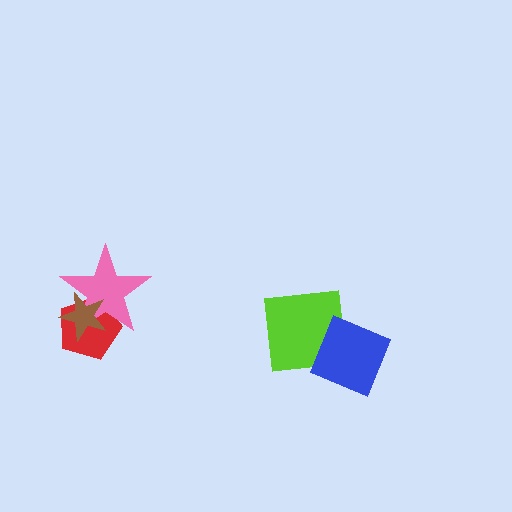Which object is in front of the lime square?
The blue diamond is in front of the lime square.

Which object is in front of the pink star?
The brown star is in front of the pink star.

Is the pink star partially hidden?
Yes, it is partially covered by another shape.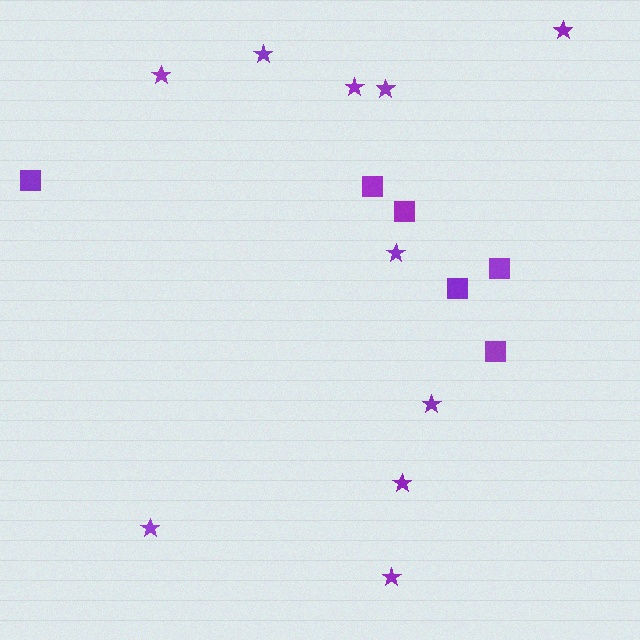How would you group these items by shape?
There are 2 groups: one group of squares (6) and one group of stars (10).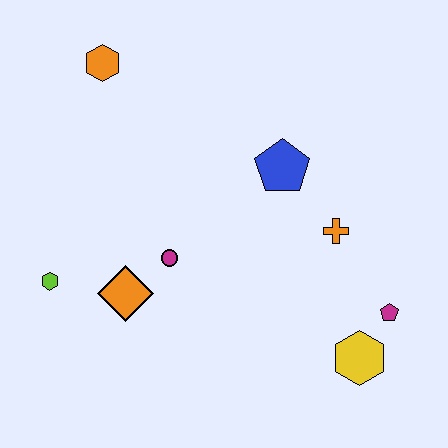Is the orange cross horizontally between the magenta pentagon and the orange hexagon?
Yes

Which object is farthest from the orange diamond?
The magenta pentagon is farthest from the orange diamond.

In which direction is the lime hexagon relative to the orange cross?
The lime hexagon is to the left of the orange cross.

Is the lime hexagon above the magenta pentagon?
Yes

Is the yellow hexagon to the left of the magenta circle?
No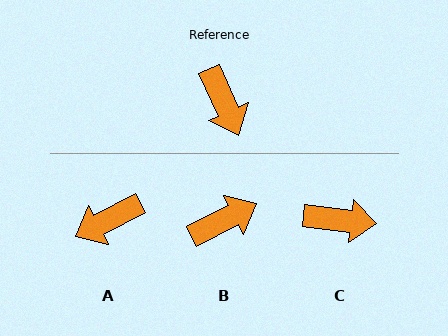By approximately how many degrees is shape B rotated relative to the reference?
Approximately 93 degrees counter-clockwise.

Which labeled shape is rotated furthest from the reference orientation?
B, about 93 degrees away.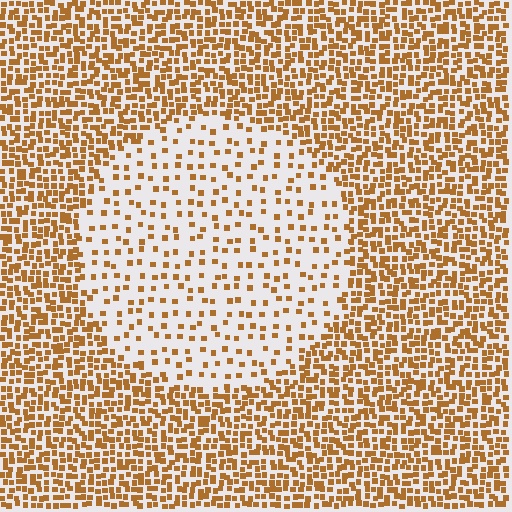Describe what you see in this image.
The image contains small brown elements arranged at two different densities. A circle-shaped region is visible where the elements are less densely packed than the surrounding area.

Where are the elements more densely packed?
The elements are more densely packed outside the circle boundary.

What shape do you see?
I see a circle.